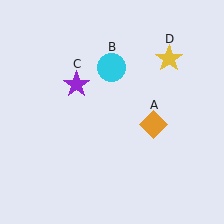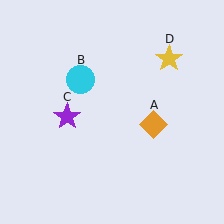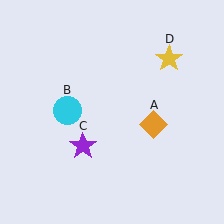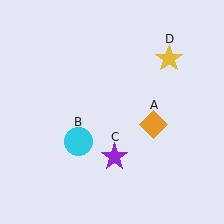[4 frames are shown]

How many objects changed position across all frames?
2 objects changed position: cyan circle (object B), purple star (object C).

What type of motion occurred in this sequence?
The cyan circle (object B), purple star (object C) rotated counterclockwise around the center of the scene.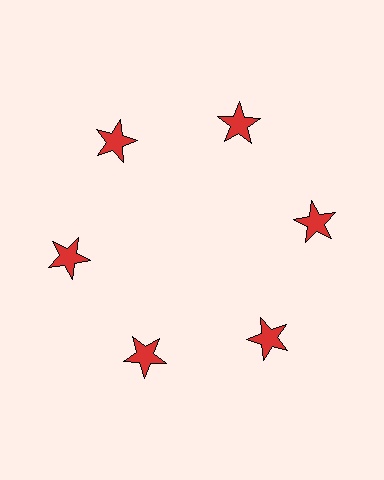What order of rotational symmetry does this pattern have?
This pattern has 6-fold rotational symmetry.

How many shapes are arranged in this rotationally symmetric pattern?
There are 6 shapes, arranged in 6 groups of 1.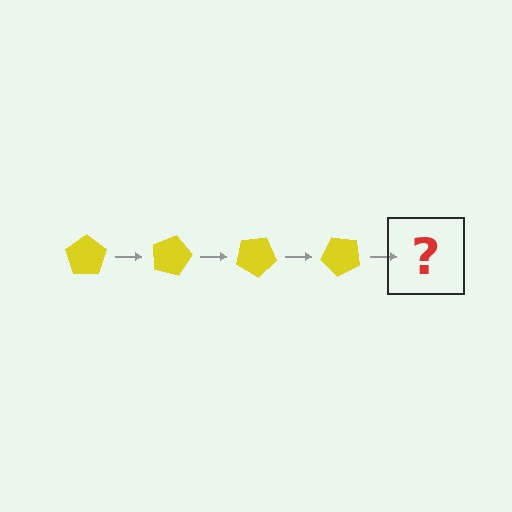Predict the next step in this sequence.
The next step is a yellow pentagon rotated 60 degrees.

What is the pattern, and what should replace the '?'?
The pattern is that the pentagon rotates 15 degrees each step. The '?' should be a yellow pentagon rotated 60 degrees.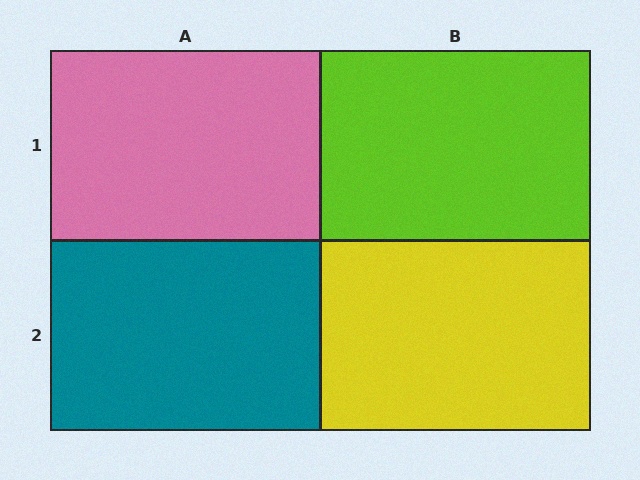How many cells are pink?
1 cell is pink.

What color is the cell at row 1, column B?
Lime.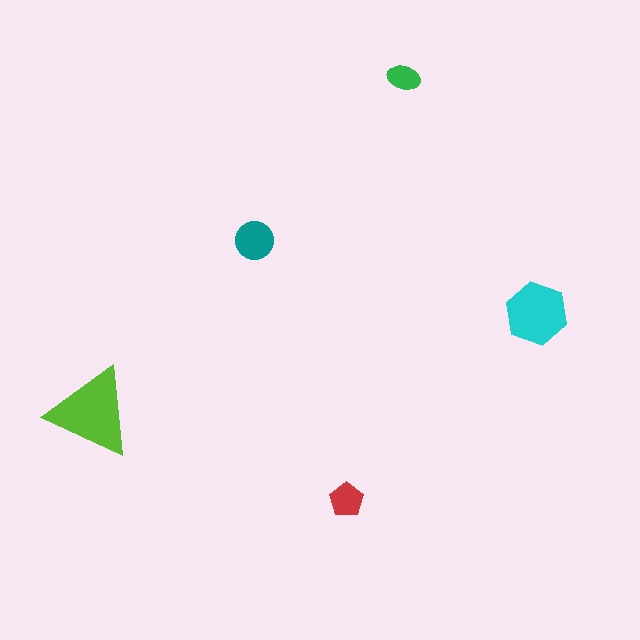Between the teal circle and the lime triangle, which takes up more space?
The lime triangle.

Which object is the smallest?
The green ellipse.